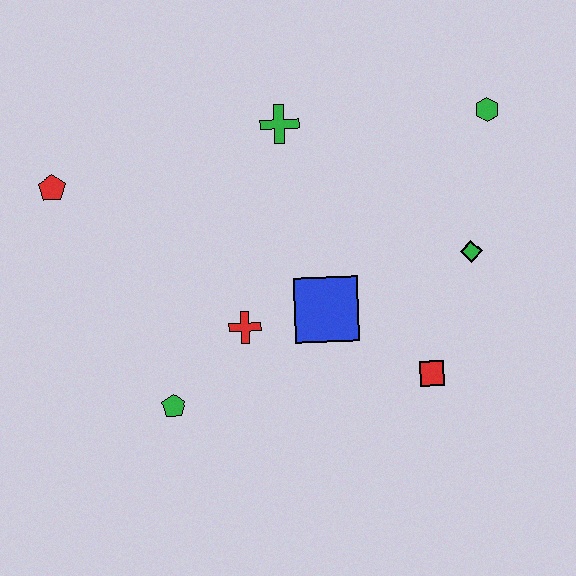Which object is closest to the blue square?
The red cross is closest to the blue square.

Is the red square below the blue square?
Yes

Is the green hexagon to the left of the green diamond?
No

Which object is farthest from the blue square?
The red pentagon is farthest from the blue square.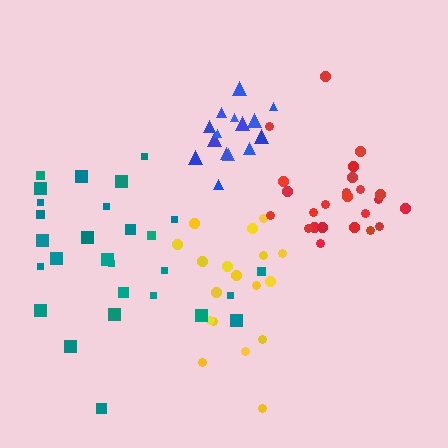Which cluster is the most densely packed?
Blue.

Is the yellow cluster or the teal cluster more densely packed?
Teal.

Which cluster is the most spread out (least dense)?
Yellow.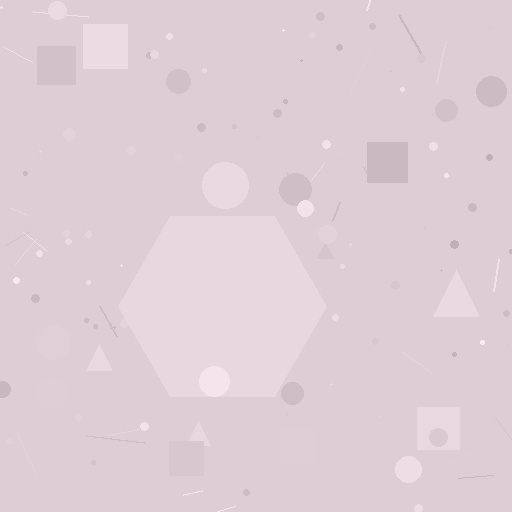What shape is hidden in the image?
A hexagon is hidden in the image.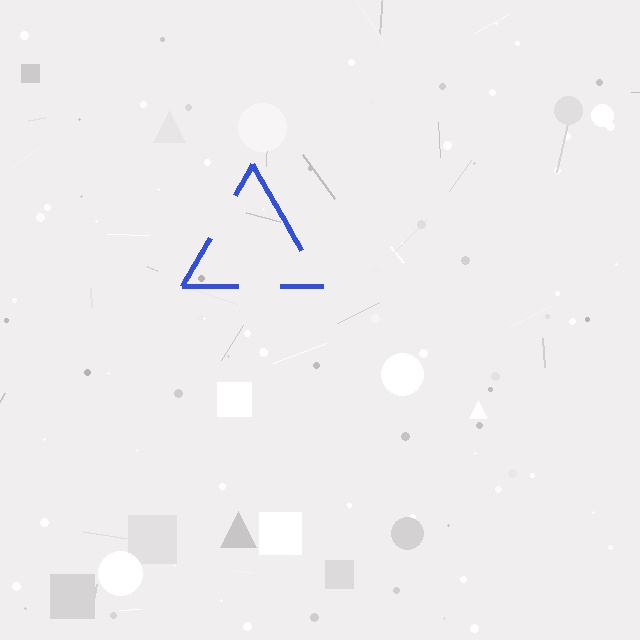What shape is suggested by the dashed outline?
The dashed outline suggests a triangle.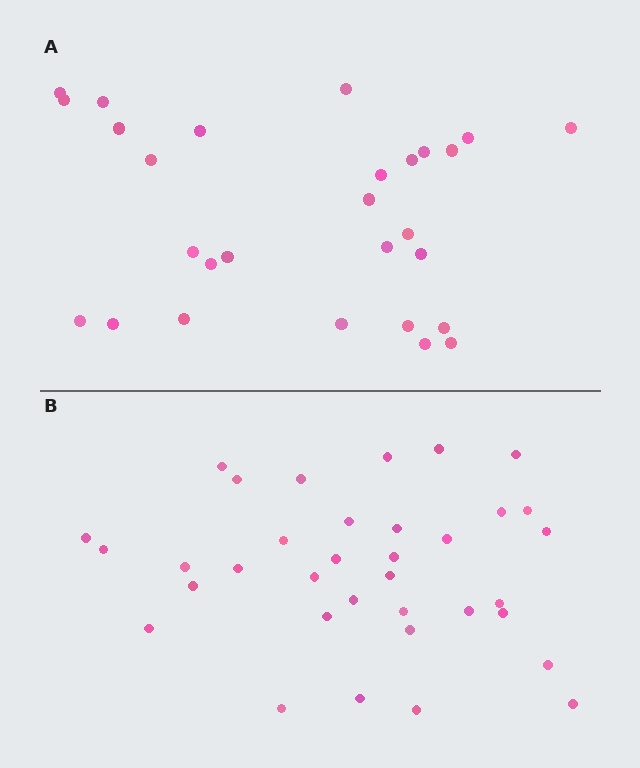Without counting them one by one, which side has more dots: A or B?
Region B (the bottom region) has more dots.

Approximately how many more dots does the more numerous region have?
Region B has roughly 8 or so more dots than region A.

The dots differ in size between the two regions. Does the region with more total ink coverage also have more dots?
No. Region A has more total ink coverage because its dots are larger, but region B actually contains more individual dots. Total area can be misleading — the number of items is what matters here.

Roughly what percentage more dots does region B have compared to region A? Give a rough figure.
About 25% more.